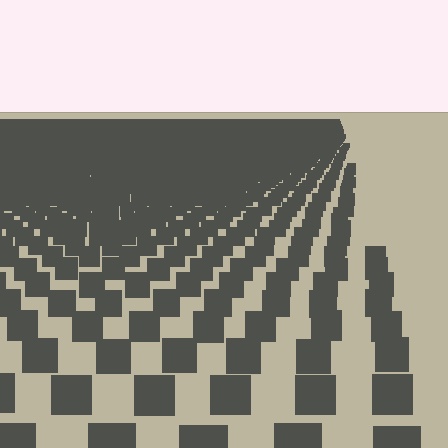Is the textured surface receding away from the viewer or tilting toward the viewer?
The surface is receding away from the viewer. Texture elements get smaller and denser toward the top.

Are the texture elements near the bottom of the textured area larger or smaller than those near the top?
Larger. Near the bottom, elements are closer to the viewer and appear at a bigger on-screen size.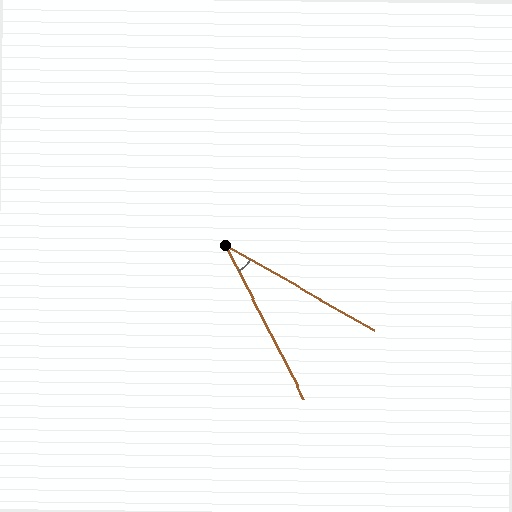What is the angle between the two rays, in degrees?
Approximately 33 degrees.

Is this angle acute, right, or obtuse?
It is acute.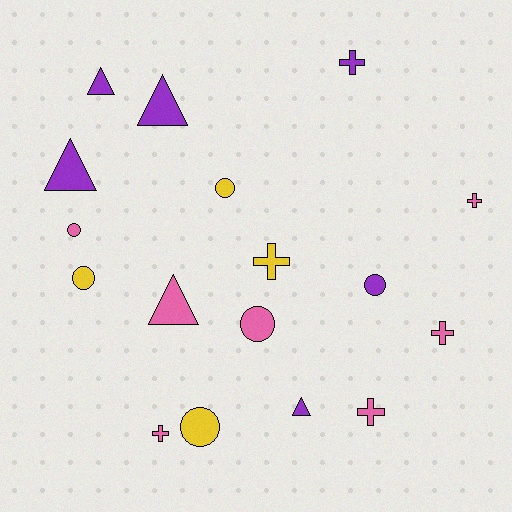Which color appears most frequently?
Pink, with 7 objects.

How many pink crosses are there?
There are 4 pink crosses.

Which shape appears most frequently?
Circle, with 6 objects.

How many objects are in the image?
There are 17 objects.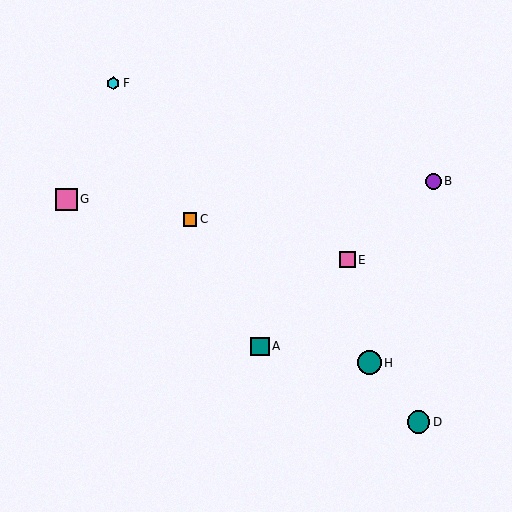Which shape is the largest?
The teal circle (labeled H) is the largest.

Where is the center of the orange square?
The center of the orange square is at (190, 219).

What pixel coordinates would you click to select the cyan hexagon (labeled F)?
Click at (113, 83) to select the cyan hexagon F.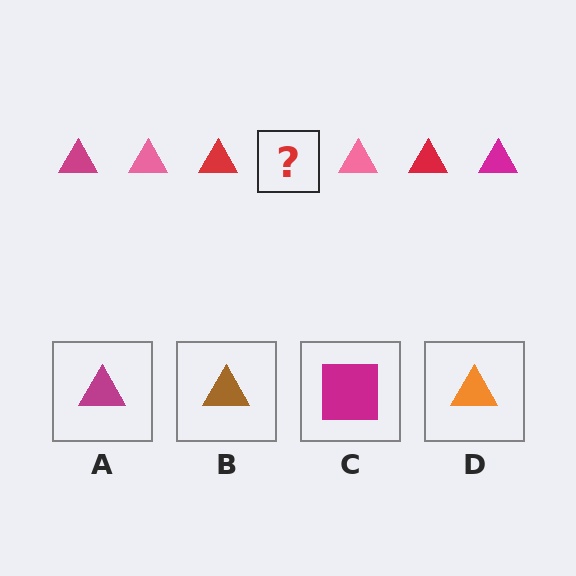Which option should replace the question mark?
Option A.